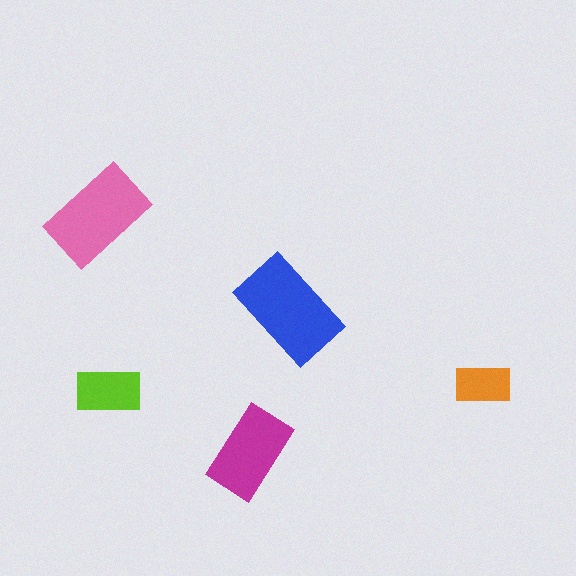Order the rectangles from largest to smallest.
the blue one, the pink one, the magenta one, the lime one, the orange one.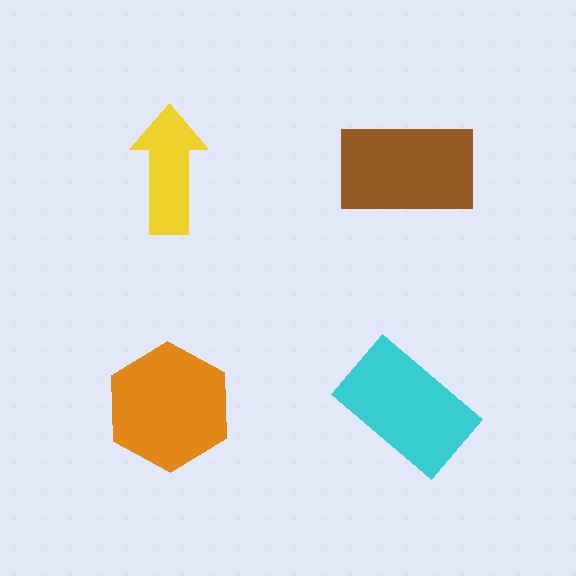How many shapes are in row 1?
2 shapes.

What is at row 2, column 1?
An orange hexagon.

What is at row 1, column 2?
A brown rectangle.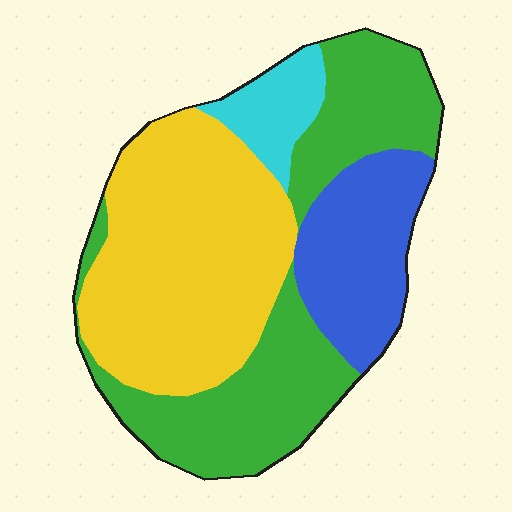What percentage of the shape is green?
Green takes up between a third and a half of the shape.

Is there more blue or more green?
Green.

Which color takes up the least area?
Cyan, at roughly 5%.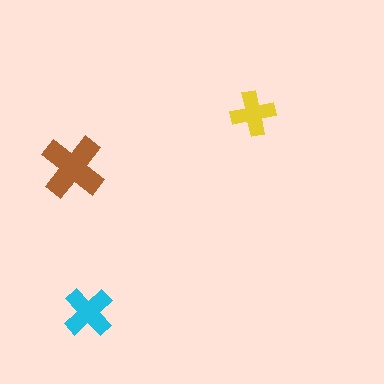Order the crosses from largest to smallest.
the brown one, the cyan one, the yellow one.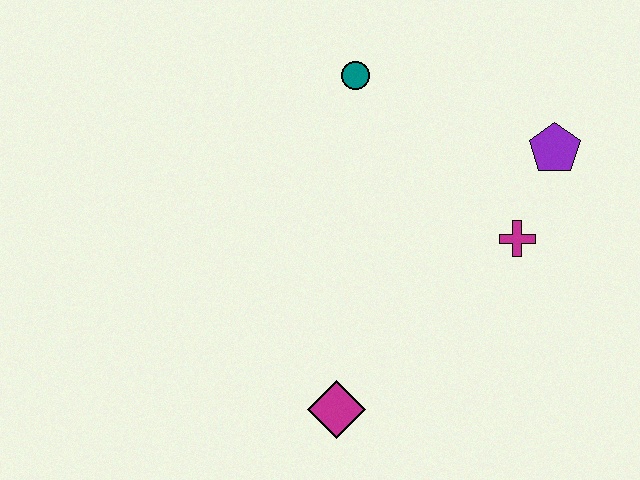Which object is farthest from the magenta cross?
The magenta diamond is farthest from the magenta cross.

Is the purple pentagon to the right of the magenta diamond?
Yes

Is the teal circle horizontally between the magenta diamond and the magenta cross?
Yes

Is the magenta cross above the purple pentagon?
No